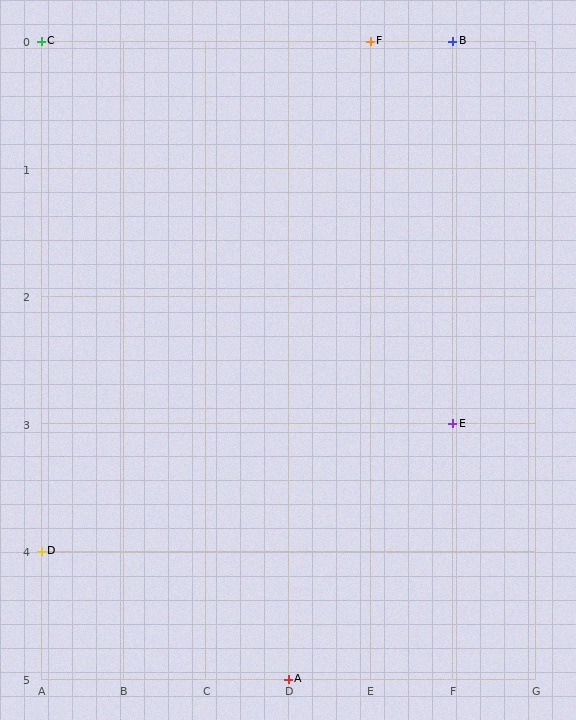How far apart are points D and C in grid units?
Points D and C are 4 rows apart.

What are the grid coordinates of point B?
Point B is at grid coordinates (F, 0).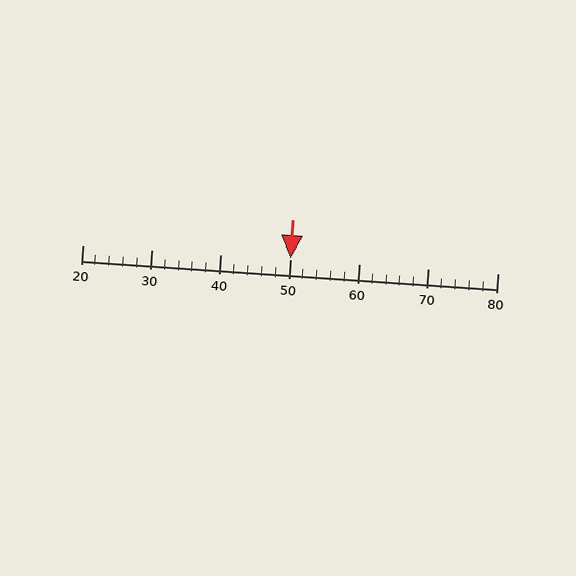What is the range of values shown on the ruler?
The ruler shows values from 20 to 80.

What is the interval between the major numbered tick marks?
The major tick marks are spaced 10 units apart.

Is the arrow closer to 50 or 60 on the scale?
The arrow is closer to 50.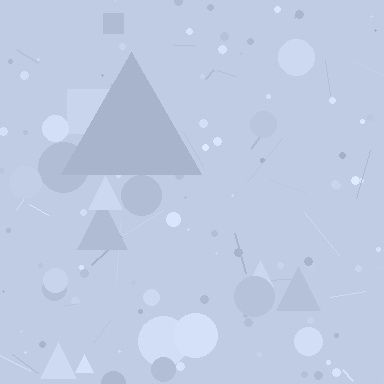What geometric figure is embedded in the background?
A triangle is embedded in the background.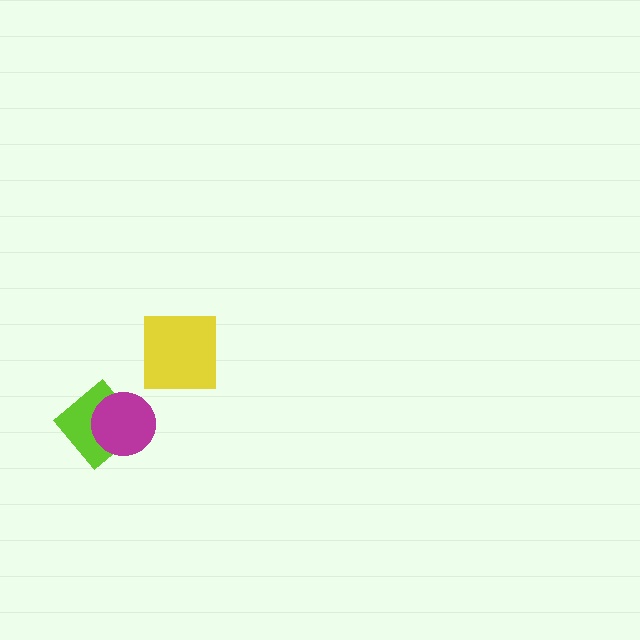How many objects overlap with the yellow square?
0 objects overlap with the yellow square.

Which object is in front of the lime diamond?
The magenta circle is in front of the lime diamond.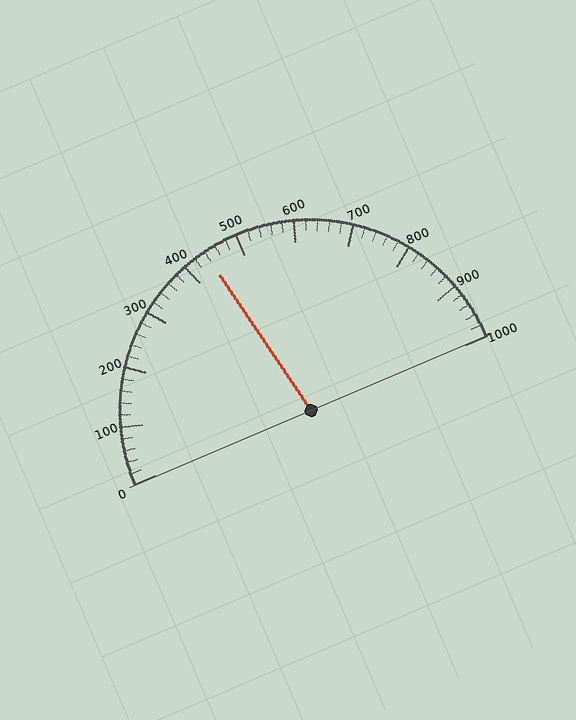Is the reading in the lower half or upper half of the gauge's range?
The reading is in the lower half of the range (0 to 1000).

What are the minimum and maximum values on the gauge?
The gauge ranges from 0 to 1000.